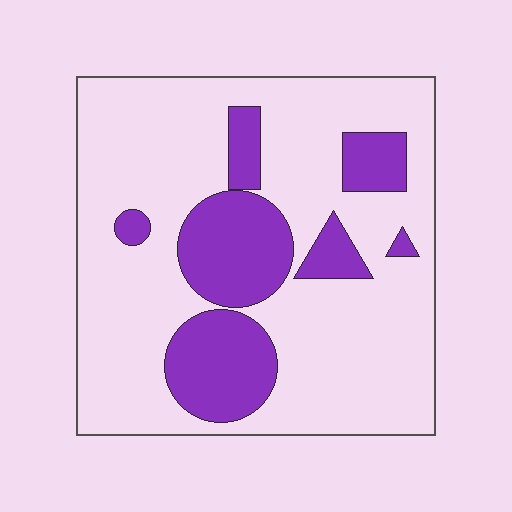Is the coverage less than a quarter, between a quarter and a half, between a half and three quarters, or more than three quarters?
Less than a quarter.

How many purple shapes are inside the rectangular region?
7.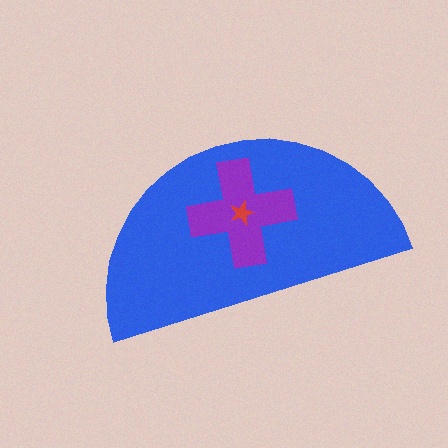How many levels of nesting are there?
3.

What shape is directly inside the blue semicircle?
The purple cross.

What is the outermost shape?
The blue semicircle.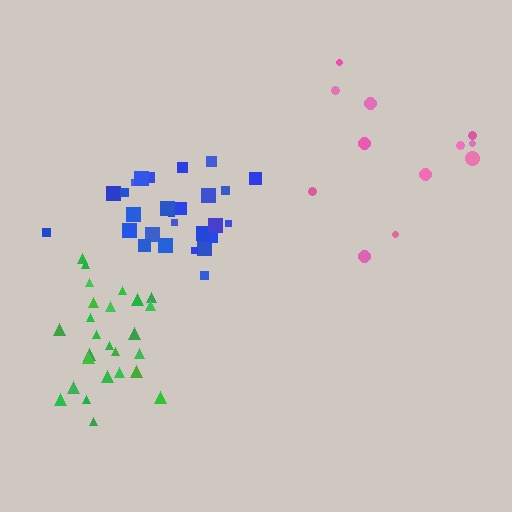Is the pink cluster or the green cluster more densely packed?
Green.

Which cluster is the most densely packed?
Blue.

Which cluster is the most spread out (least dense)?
Pink.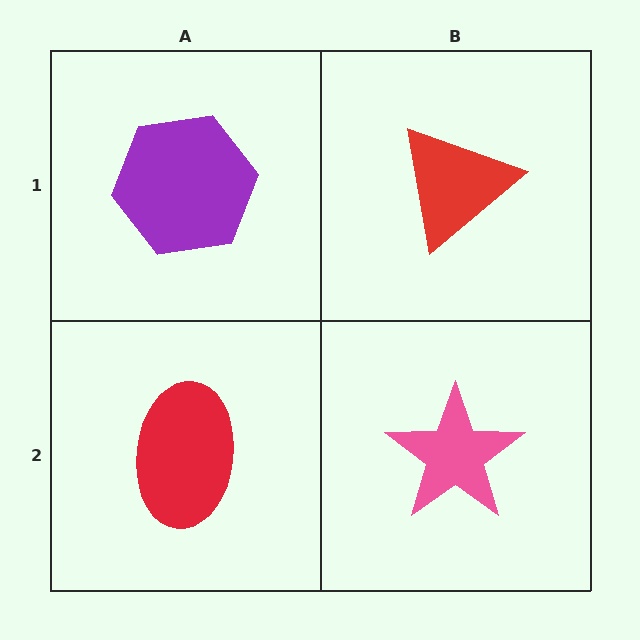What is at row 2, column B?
A pink star.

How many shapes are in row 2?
2 shapes.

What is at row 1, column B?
A red triangle.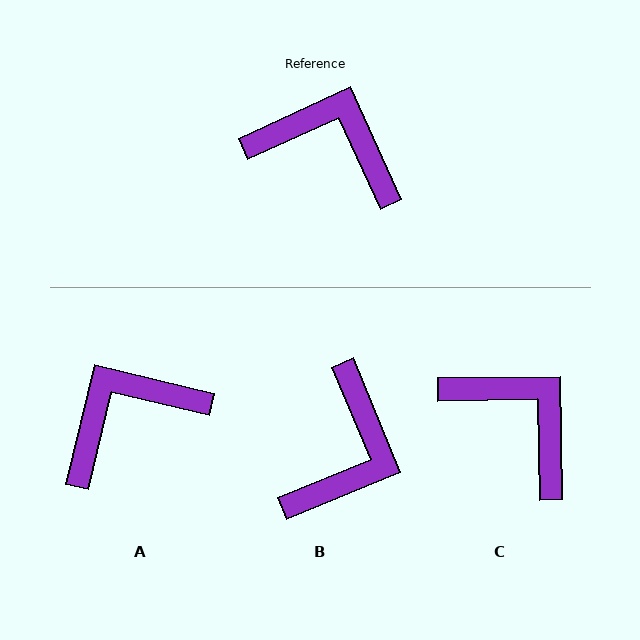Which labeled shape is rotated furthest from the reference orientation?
B, about 92 degrees away.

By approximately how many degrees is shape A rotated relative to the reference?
Approximately 52 degrees counter-clockwise.